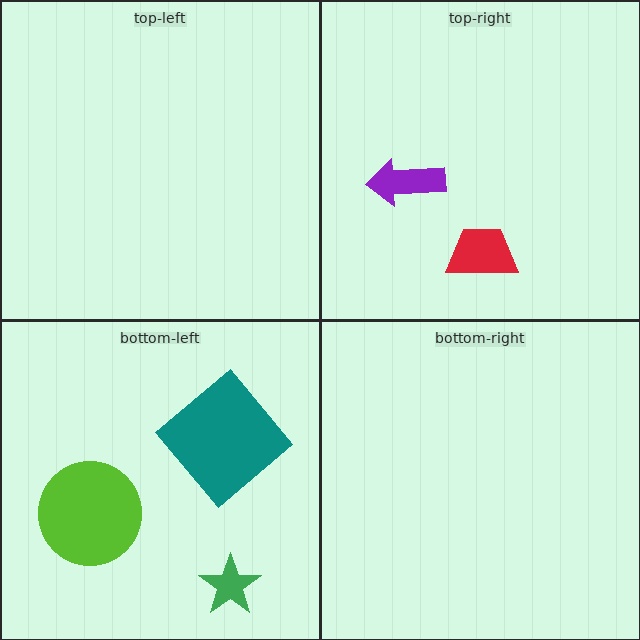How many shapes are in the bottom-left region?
3.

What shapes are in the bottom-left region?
The teal diamond, the green star, the lime circle.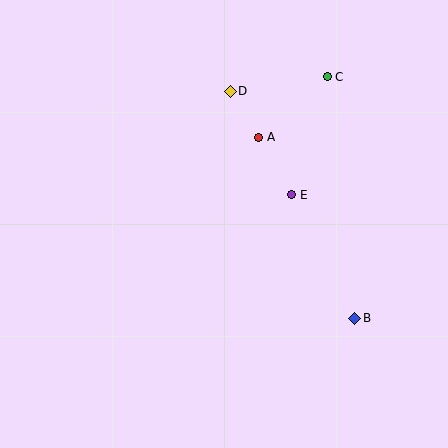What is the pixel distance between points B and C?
The distance between B and C is 243 pixels.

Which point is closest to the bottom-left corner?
Point B is closest to the bottom-left corner.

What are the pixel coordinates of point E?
Point E is at (292, 195).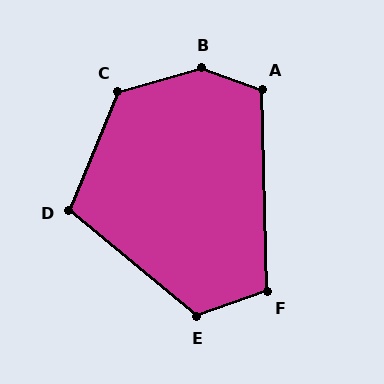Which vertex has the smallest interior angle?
D, at approximately 107 degrees.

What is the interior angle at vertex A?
Approximately 111 degrees (obtuse).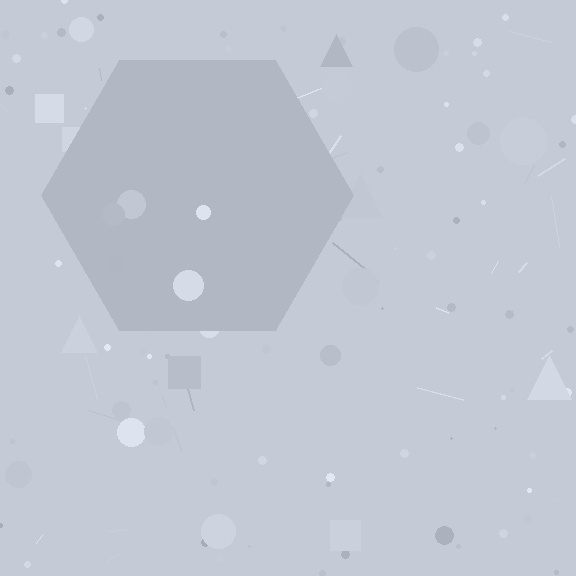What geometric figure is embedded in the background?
A hexagon is embedded in the background.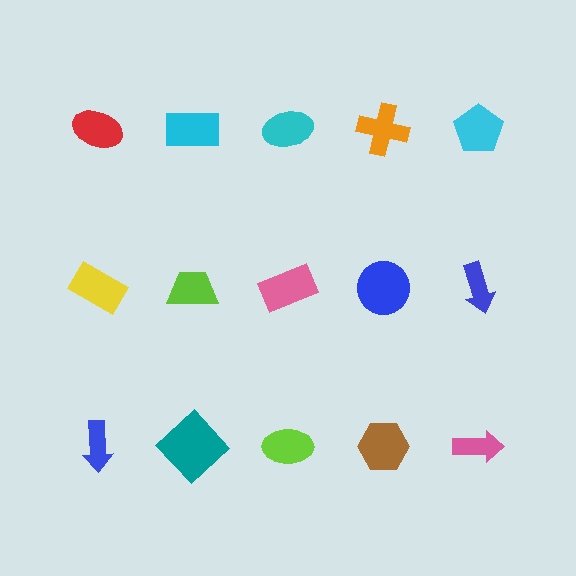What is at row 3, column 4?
A brown hexagon.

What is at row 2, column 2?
A lime trapezoid.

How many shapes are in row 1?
5 shapes.